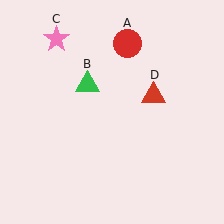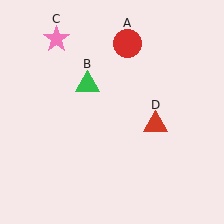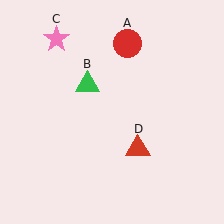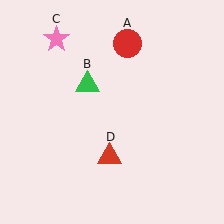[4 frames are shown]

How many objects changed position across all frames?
1 object changed position: red triangle (object D).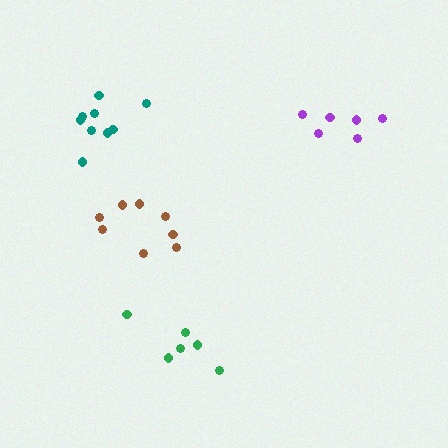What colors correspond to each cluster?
The clusters are colored: teal, brown, purple, green.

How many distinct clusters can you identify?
There are 4 distinct clusters.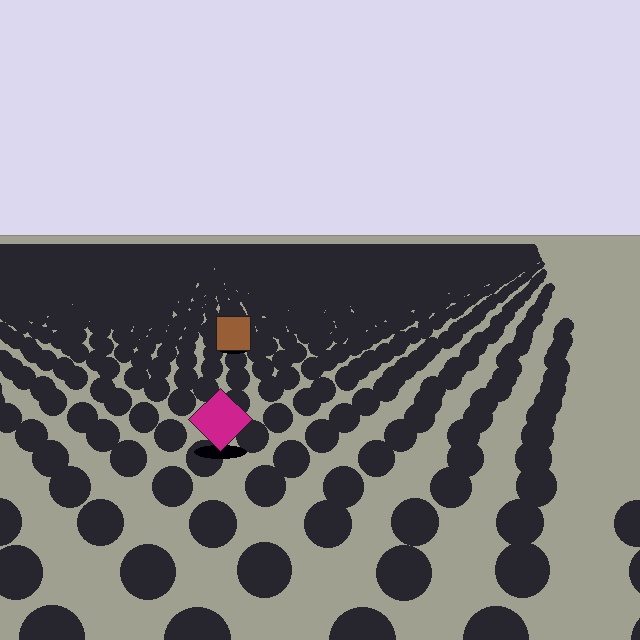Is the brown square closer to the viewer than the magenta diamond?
No. The magenta diamond is closer — you can tell from the texture gradient: the ground texture is coarser near it.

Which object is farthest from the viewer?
The brown square is farthest from the viewer. It appears smaller and the ground texture around it is denser.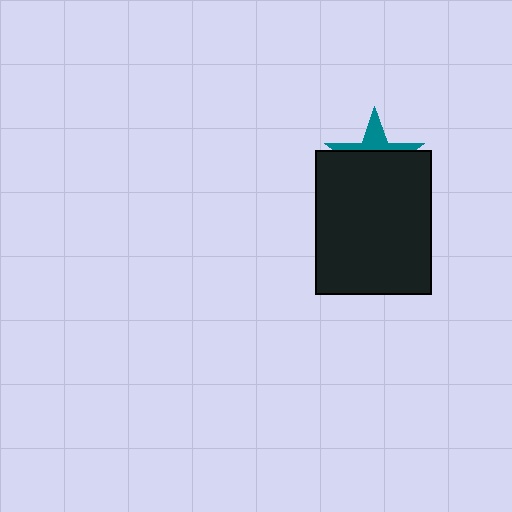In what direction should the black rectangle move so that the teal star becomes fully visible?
The black rectangle should move down. That is the shortest direction to clear the overlap and leave the teal star fully visible.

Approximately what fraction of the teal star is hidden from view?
Roughly 68% of the teal star is hidden behind the black rectangle.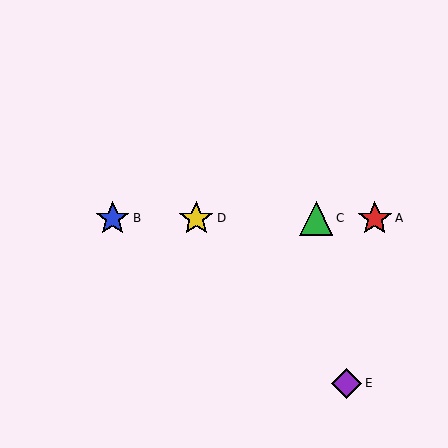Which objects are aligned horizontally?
Objects A, B, C, D are aligned horizontally.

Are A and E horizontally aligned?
No, A is at y≈218 and E is at y≈383.